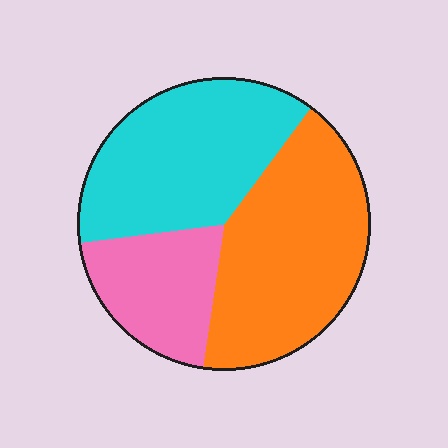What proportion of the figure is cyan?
Cyan covers roughly 35% of the figure.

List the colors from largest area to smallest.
From largest to smallest: orange, cyan, pink.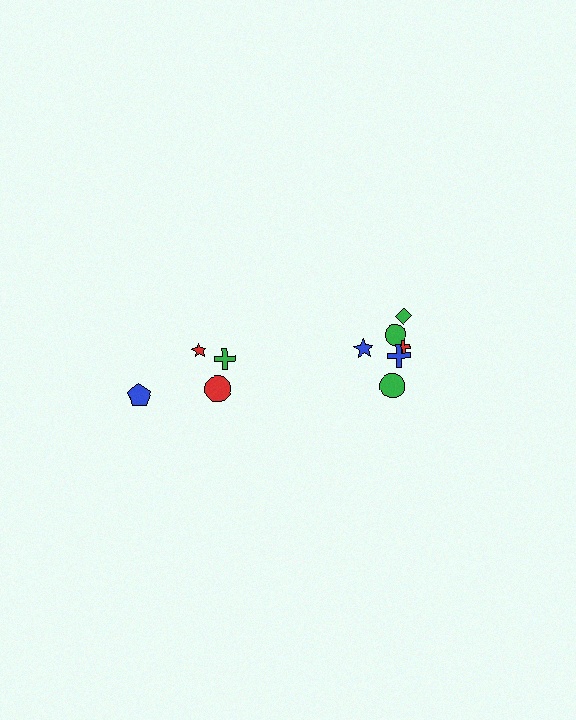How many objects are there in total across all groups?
There are 10 objects.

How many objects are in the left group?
There are 4 objects.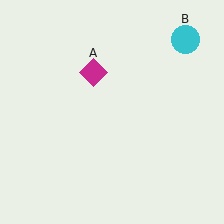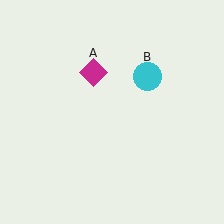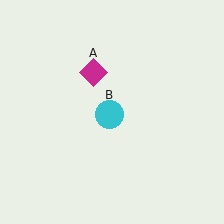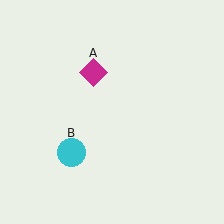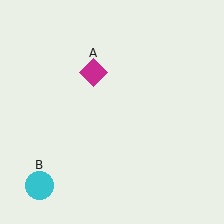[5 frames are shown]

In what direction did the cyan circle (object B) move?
The cyan circle (object B) moved down and to the left.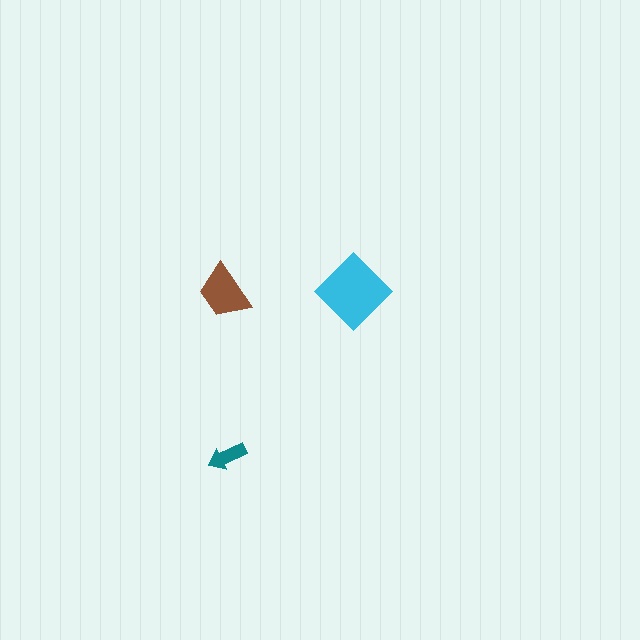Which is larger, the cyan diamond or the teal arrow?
The cyan diamond.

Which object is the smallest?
The teal arrow.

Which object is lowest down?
The teal arrow is bottommost.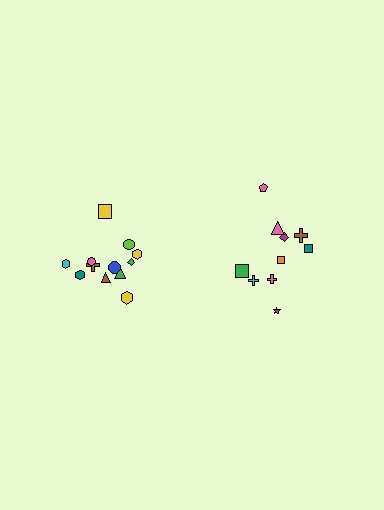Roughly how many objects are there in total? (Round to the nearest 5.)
Roughly 20 objects in total.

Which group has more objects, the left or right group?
The left group.